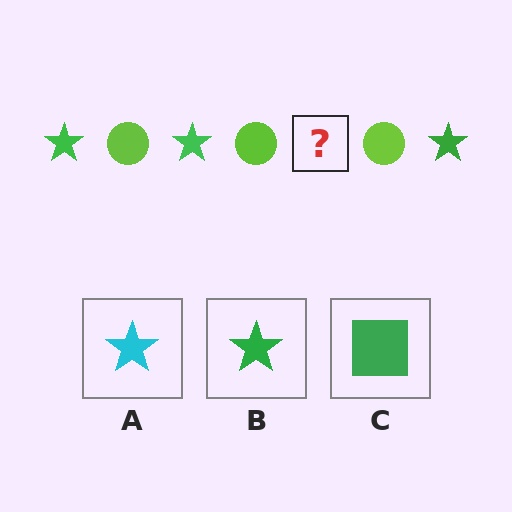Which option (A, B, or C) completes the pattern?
B.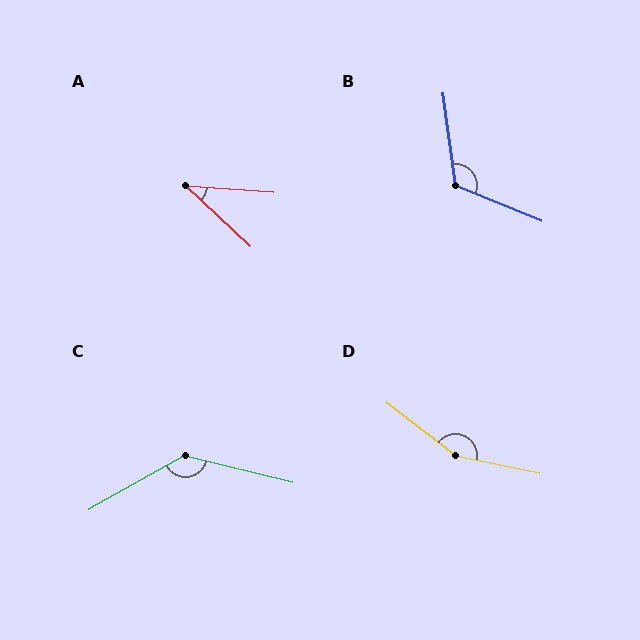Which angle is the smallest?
A, at approximately 39 degrees.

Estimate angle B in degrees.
Approximately 120 degrees.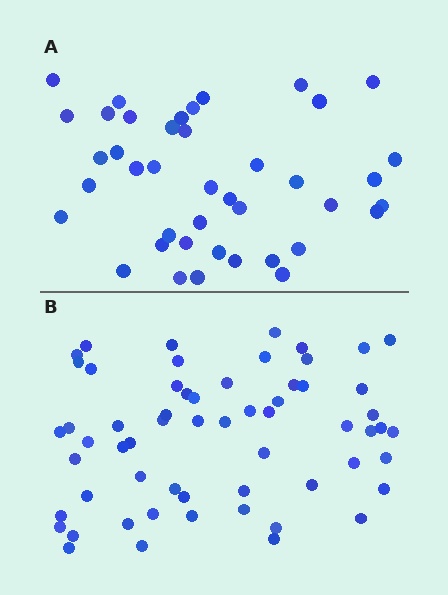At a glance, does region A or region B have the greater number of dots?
Region B (the bottom region) has more dots.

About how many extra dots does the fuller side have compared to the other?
Region B has approximately 20 more dots than region A.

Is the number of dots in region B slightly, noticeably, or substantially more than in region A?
Region B has substantially more. The ratio is roughly 1.5 to 1.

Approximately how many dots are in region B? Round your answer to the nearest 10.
About 60 dots.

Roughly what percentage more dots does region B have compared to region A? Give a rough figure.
About 45% more.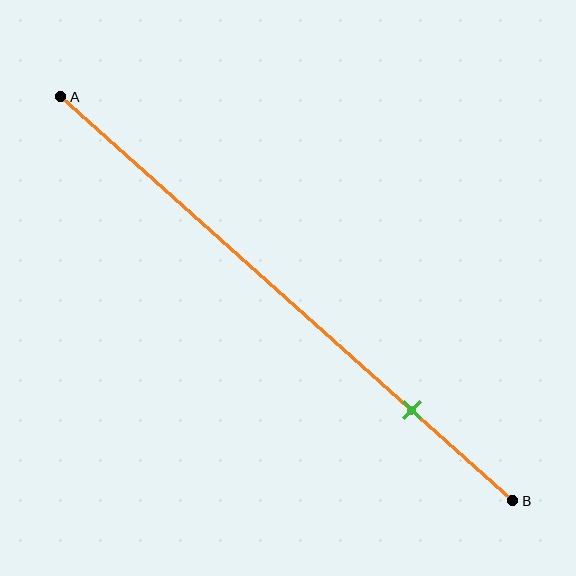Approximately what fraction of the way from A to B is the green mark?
The green mark is approximately 80% of the way from A to B.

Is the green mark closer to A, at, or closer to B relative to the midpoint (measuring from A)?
The green mark is closer to point B than the midpoint of segment AB.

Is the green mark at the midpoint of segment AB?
No, the mark is at about 80% from A, not at the 50% midpoint.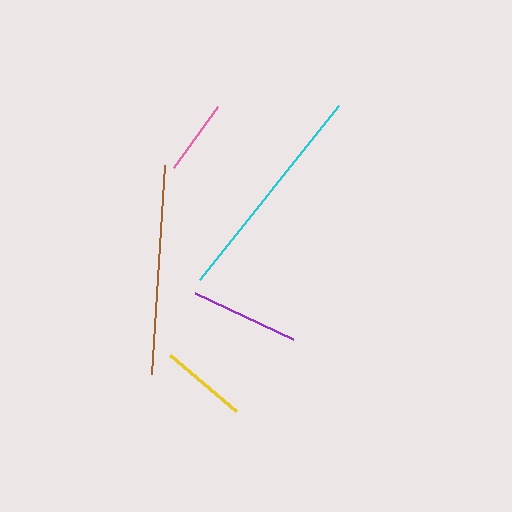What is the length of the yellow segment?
The yellow segment is approximately 86 pixels long.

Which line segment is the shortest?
The pink line is the shortest at approximately 75 pixels.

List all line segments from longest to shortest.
From longest to shortest: cyan, brown, purple, yellow, pink.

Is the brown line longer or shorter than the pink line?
The brown line is longer than the pink line.